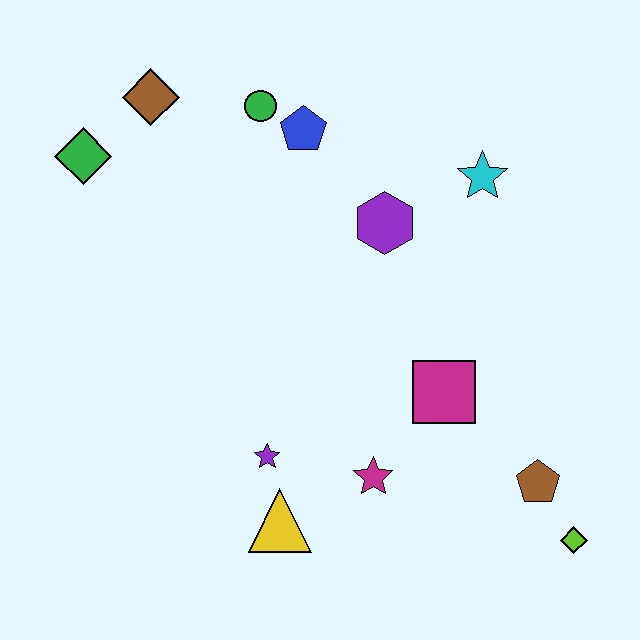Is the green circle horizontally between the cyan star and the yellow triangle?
No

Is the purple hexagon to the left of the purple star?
No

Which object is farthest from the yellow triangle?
The brown diamond is farthest from the yellow triangle.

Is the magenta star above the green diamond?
No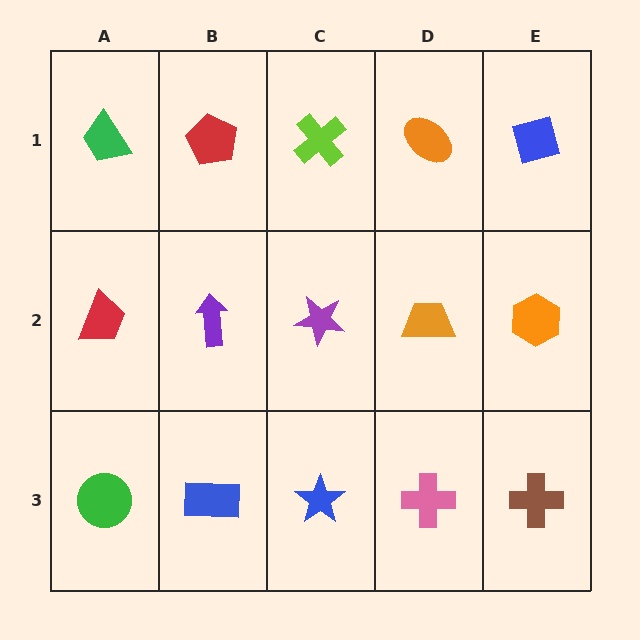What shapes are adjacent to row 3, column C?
A purple star (row 2, column C), a blue rectangle (row 3, column B), a pink cross (row 3, column D).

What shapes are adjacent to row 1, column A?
A red trapezoid (row 2, column A), a red pentagon (row 1, column B).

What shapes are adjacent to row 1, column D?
An orange trapezoid (row 2, column D), a lime cross (row 1, column C), a blue square (row 1, column E).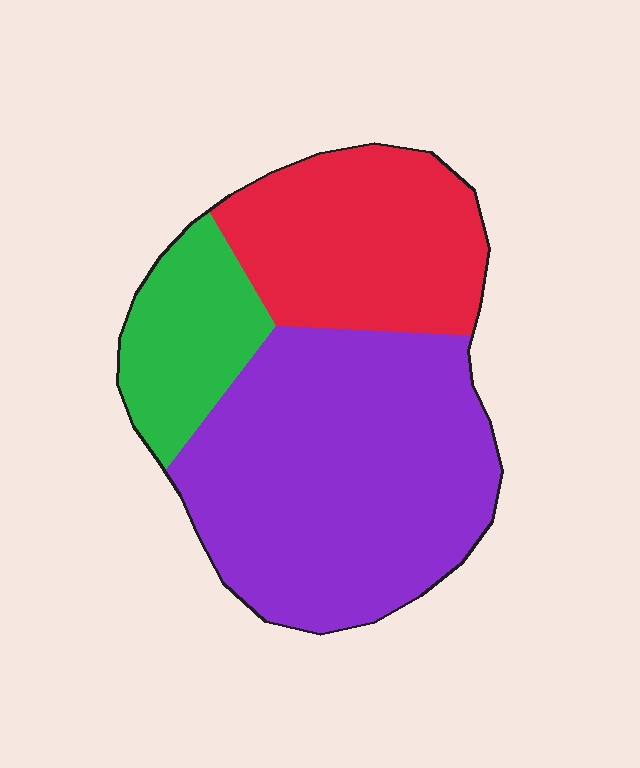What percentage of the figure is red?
Red covers around 30% of the figure.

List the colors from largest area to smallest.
From largest to smallest: purple, red, green.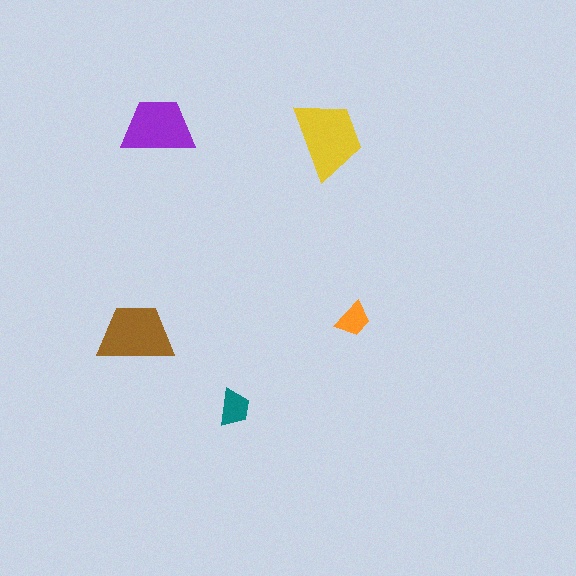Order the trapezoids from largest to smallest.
the yellow one, the brown one, the purple one, the teal one, the orange one.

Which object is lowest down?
The teal trapezoid is bottommost.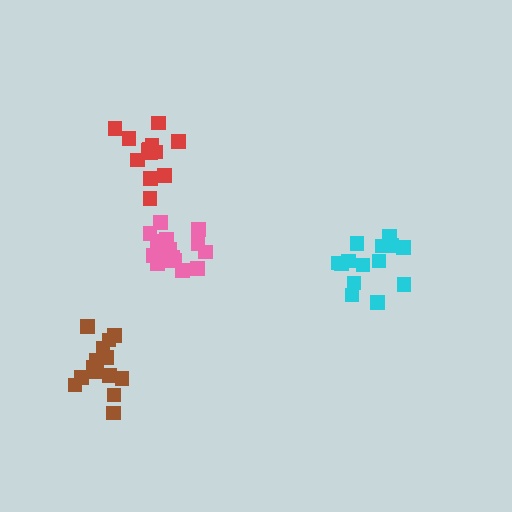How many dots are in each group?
Group 1: 14 dots, Group 2: 17 dots, Group 3: 13 dots, Group 4: 14 dots (58 total).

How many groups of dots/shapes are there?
There are 4 groups.